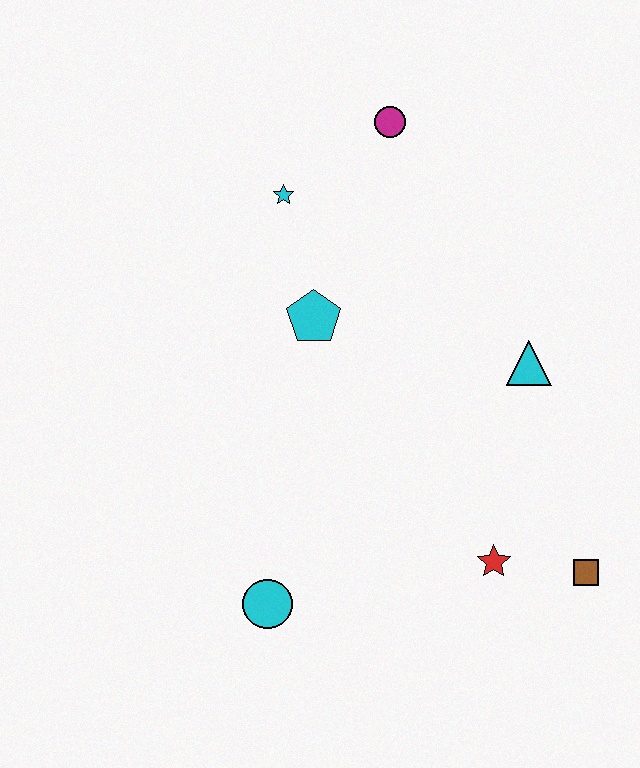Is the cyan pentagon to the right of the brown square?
No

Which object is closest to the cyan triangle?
The red star is closest to the cyan triangle.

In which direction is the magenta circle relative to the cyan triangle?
The magenta circle is above the cyan triangle.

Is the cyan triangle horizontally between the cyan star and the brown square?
Yes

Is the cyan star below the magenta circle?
Yes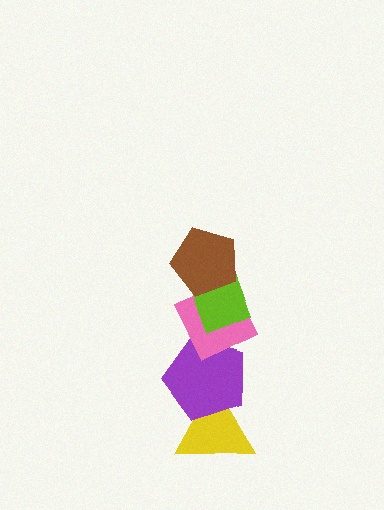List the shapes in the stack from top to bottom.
From top to bottom: the brown pentagon, the lime rectangle, the pink diamond, the purple pentagon, the yellow triangle.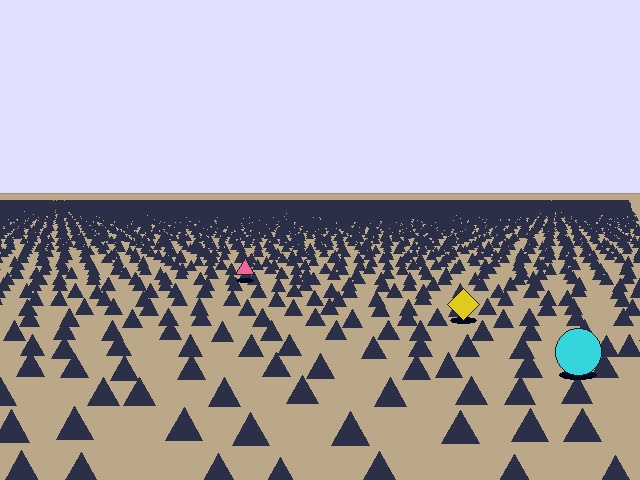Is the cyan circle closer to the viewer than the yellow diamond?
Yes. The cyan circle is closer — you can tell from the texture gradient: the ground texture is coarser near it.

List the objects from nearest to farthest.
From nearest to farthest: the cyan circle, the yellow diamond, the pink triangle.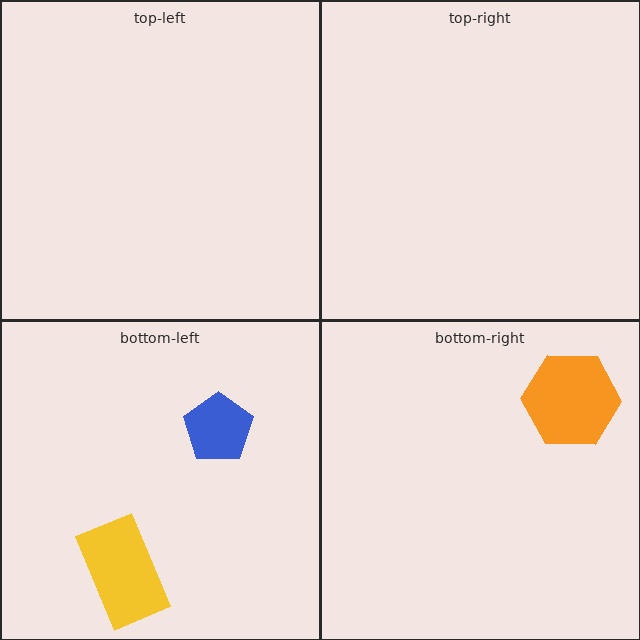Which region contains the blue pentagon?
The bottom-left region.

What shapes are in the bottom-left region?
The yellow rectangle, the blue pentagon.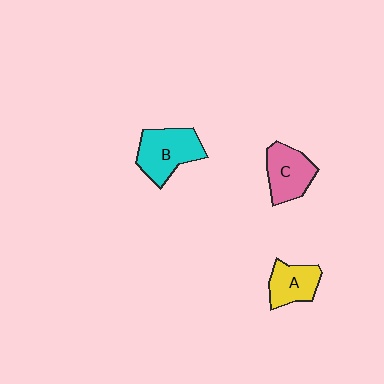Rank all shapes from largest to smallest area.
From largest to smallest: B (cyan), C (pink), A (yellow).